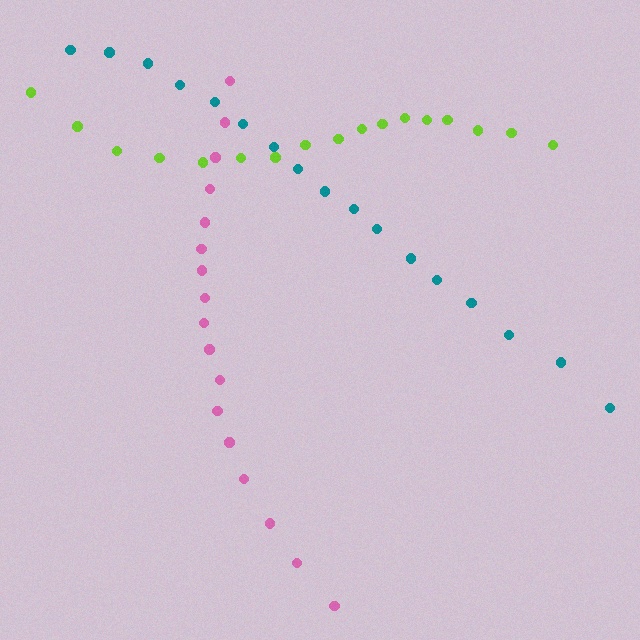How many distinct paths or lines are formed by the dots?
There are 3 distinct paths.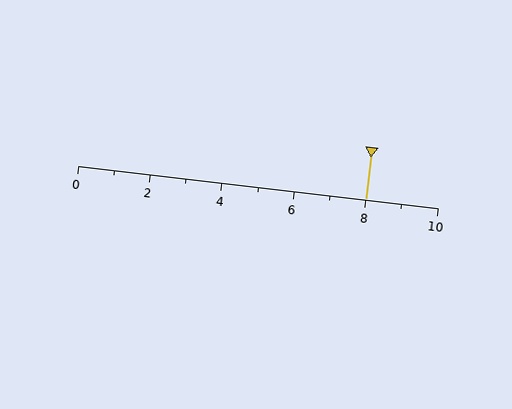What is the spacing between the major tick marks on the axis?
The major ticks are spaced 2 apart.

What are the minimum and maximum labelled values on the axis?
The axis runs from 0 to 10.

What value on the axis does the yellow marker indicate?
The marker indicates approximately 8.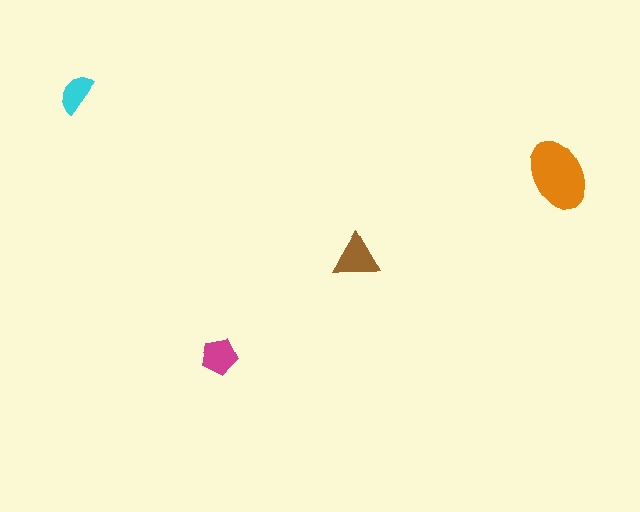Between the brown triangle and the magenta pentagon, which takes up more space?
The brown triangle.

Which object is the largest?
The orange ellipse.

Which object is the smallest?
The cyan semicircle.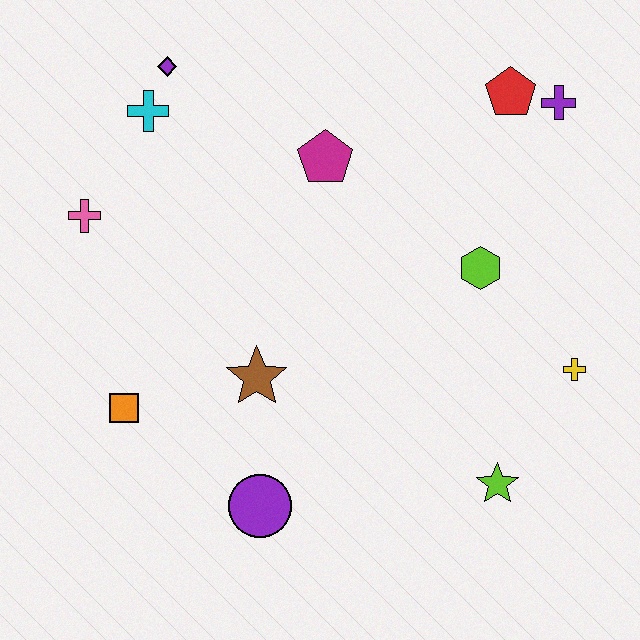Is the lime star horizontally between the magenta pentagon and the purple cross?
Yes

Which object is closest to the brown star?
The purple circle is closest to the brown star.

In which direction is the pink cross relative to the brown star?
The pink cross is to the left of the brown star.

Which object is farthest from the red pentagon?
The orange square is farthest from the red pentagon.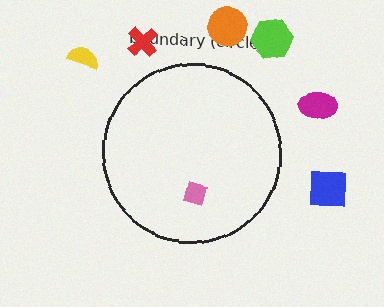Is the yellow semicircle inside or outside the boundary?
Outside.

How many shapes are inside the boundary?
1 inside, 6 outside.